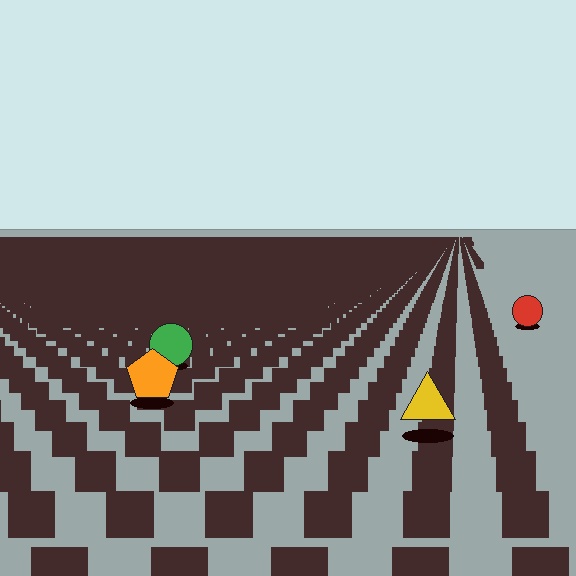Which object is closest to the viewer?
The yellow triangle is closest. The texture marks near it are larger and more spread out.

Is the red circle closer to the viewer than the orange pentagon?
No. The orange pentagon is closer — you can tell from the texture gradient: the ground texture is coarser near it.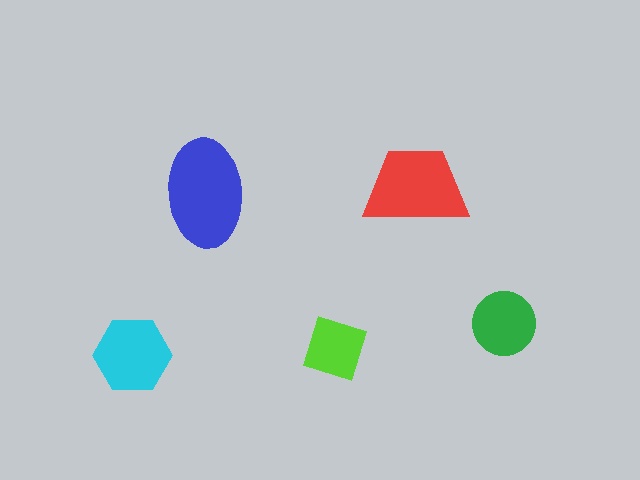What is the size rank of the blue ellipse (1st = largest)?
1st.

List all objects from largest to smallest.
The blue ellipse, the red trapezoid, the cyan hexagon, the green circle, the lime diamond.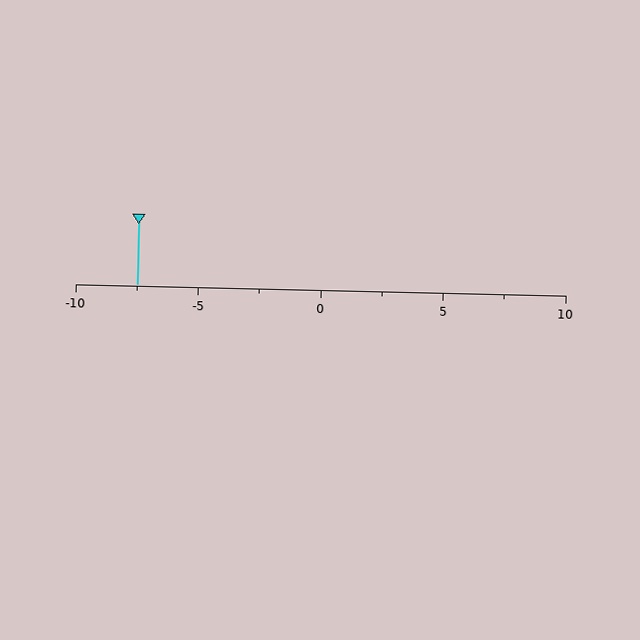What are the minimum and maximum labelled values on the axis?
The axis runs from -10 to 10.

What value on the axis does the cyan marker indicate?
The marker indicates approximately -7.5.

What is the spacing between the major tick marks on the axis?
The major ticks are spaced 5 apart.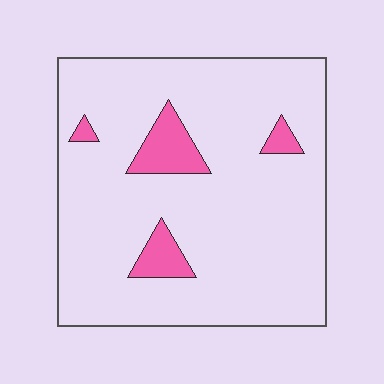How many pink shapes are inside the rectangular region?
4.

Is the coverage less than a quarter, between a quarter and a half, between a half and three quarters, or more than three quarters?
Less than a quarter.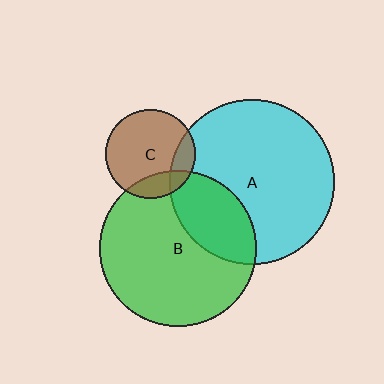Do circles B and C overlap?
Yes.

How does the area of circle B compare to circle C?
Approximately 3.1 times.